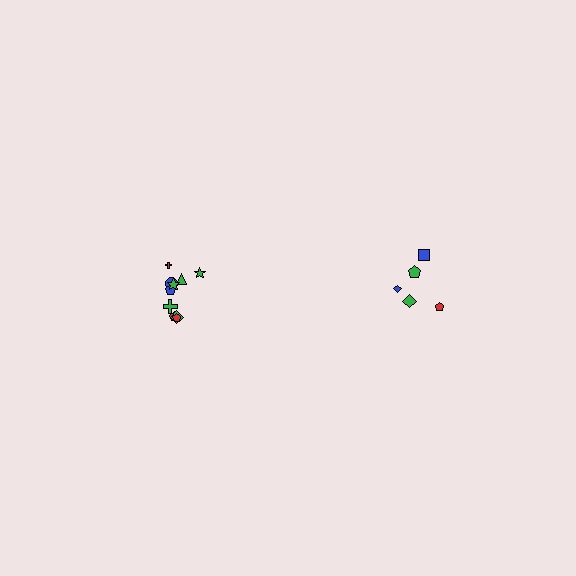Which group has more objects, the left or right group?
The left group.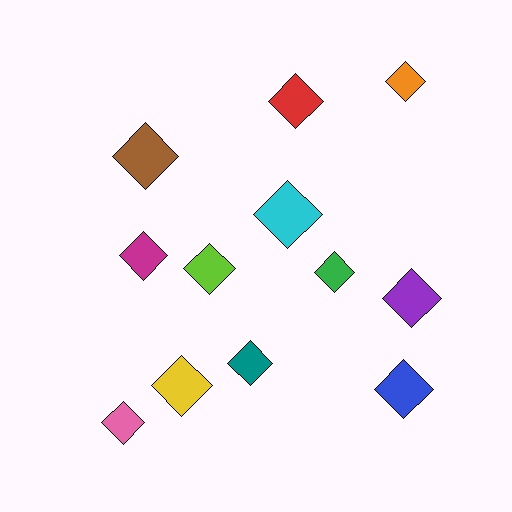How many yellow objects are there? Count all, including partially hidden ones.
There is 1 yellow object.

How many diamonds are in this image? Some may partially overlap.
There are 12 diamonds.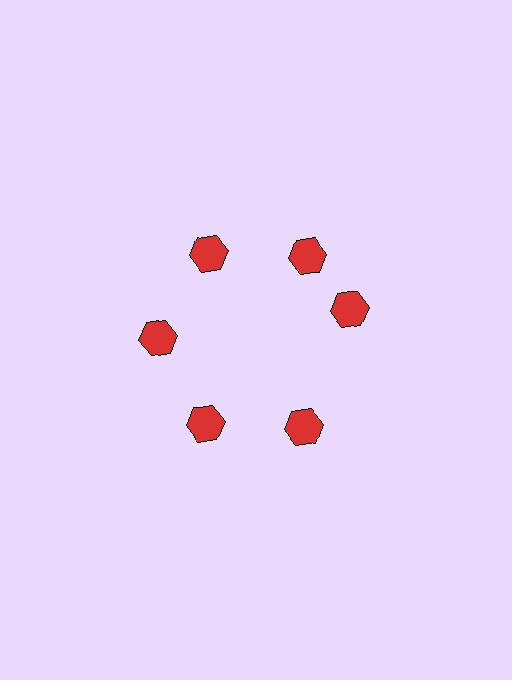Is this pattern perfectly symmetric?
No. The 6 red hexagons are arranged in a ring, but one element near the 3 o'clock position is rotated out of alignment along the ring, breaking the 6-fold rotational symmetry.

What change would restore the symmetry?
The symmetry would be restored by rotating it back into even spacing with its neighbors so that all 6 hexagons sit at equal angles and equal distance from the center.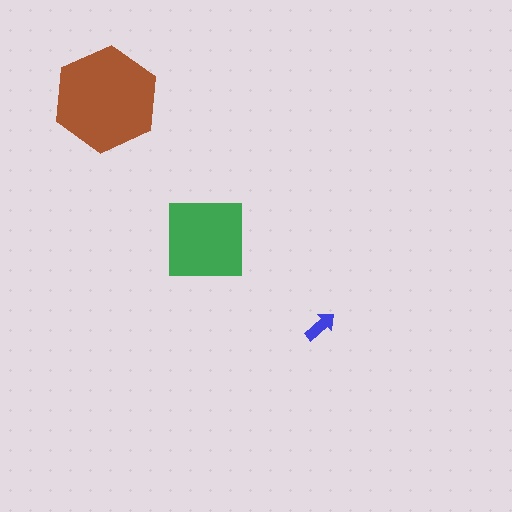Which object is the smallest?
The blue arrow.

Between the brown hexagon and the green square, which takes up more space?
The brown hexagon.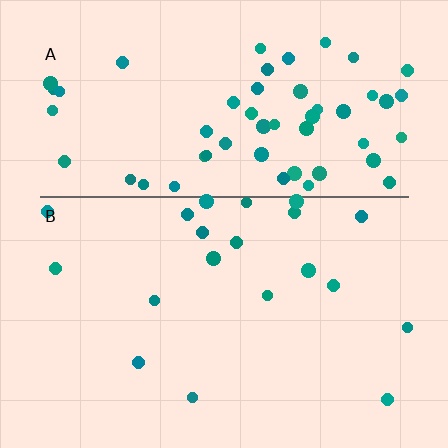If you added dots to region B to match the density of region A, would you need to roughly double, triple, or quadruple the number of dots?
Approximately triple.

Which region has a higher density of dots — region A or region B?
A (the top).